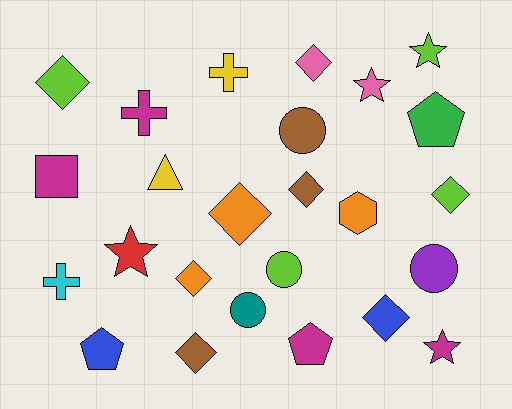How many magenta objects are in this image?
There are 4 magenta objects.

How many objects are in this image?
There are 25 objects.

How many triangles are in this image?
There is 1 triangle.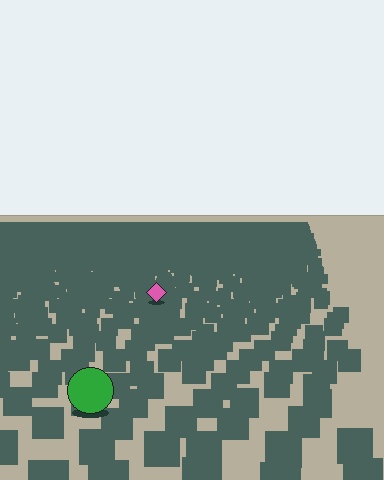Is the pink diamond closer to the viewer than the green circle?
No. The green circle is closer — you can tell from the texture gradient: the ground texture is coarser near it.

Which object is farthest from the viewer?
The pink diamond is farthest from the viewer. It appears smaller and the ground texture around it is denser.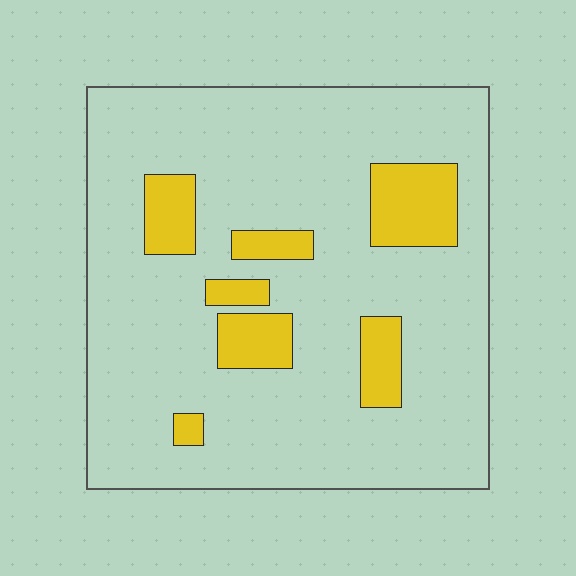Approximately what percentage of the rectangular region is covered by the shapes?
Approximately 15%.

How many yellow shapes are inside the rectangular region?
7.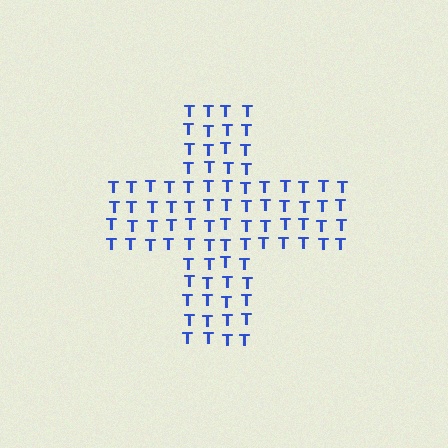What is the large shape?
The large shape is a cross.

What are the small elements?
The small elements are letter T's.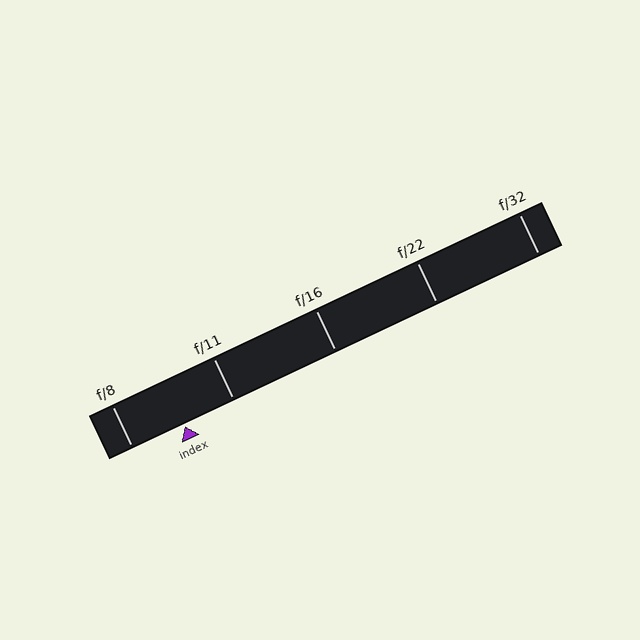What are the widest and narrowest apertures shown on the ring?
The widest aperture shown is f/8 and the narrowest is f/32.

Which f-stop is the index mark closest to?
The index mark is closest to f/11.